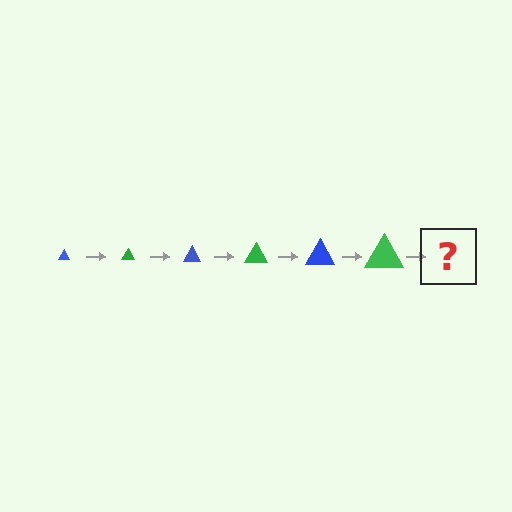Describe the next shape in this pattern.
It should be a blue triangle, larger than the previous one.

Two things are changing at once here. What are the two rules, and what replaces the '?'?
The two rules are that the triangle grows larger each step and the color cycles through blue and green. The '?' should be a blue triangle, larger than the previous one.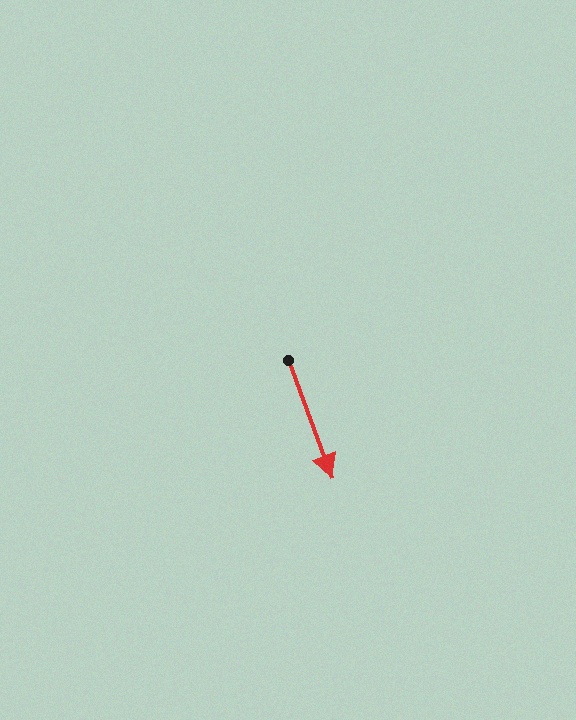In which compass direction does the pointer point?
South.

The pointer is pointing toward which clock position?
Roughly 5 o'clock.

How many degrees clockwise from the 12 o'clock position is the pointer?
Approximately 160 degrees.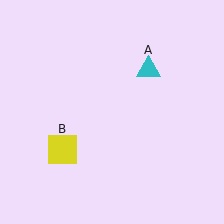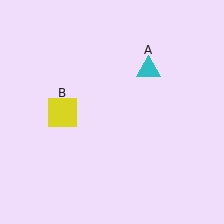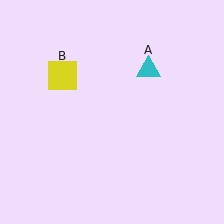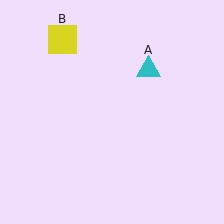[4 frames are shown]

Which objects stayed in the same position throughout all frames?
Cyan triangle (object A) remained stationary.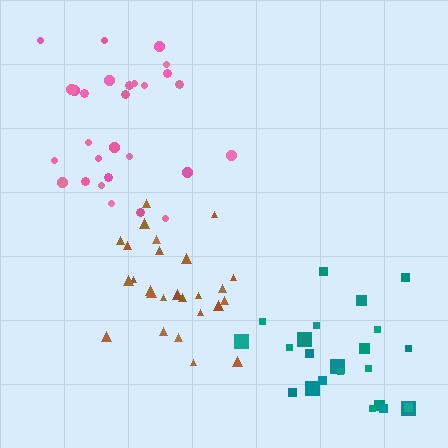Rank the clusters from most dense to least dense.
brown, teal, pink.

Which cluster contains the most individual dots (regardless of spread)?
Pink (28).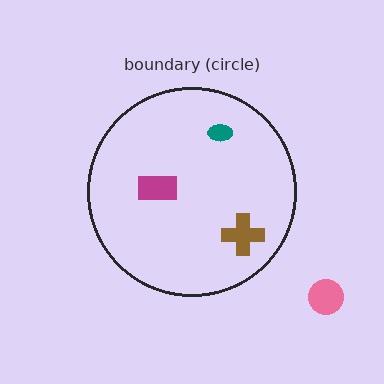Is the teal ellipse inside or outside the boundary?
Inside.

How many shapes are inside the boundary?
3 inside, 1 outside.